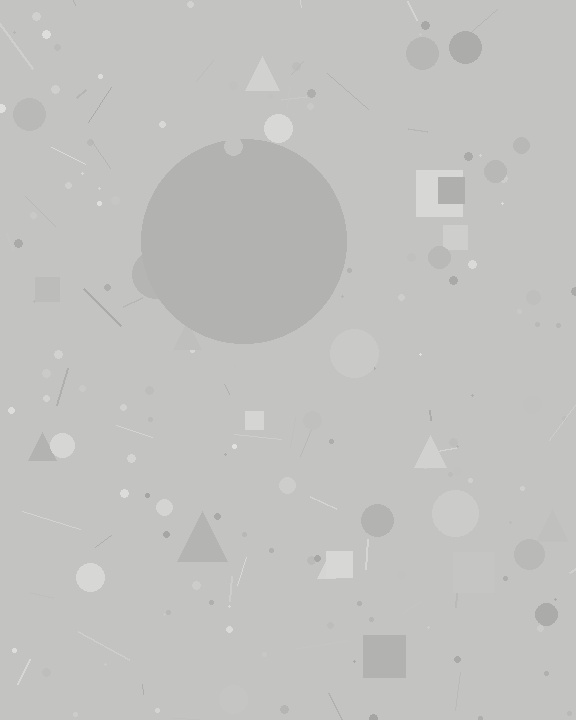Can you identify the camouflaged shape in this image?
The camouflaged shape is a circle.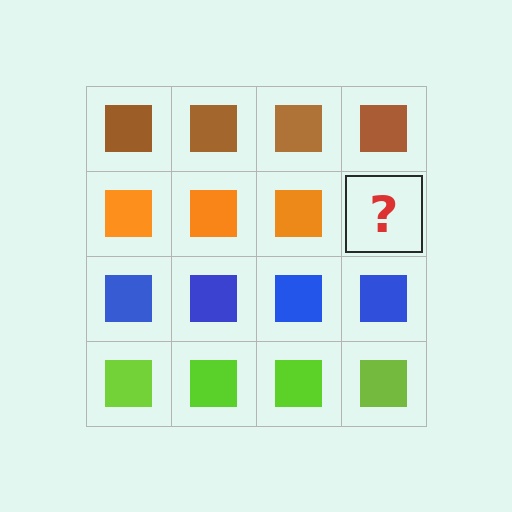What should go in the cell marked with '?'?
The missing cell should contain an orange square.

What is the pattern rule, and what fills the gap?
The rule is that each row has a consistent color. The gap should be filled with an orange square.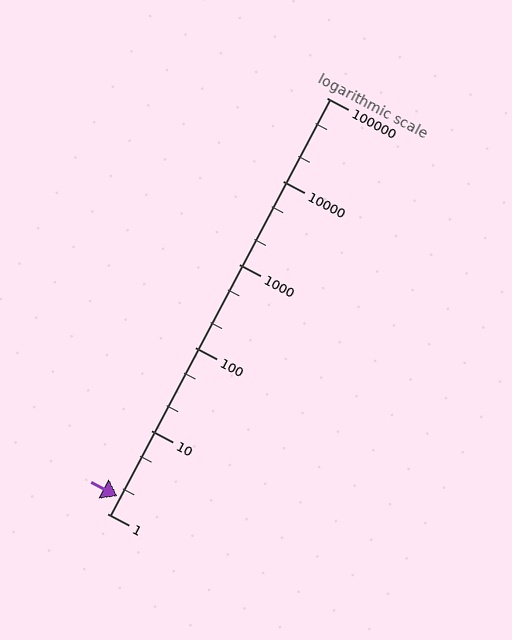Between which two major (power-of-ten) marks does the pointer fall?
The pointer is between 1 and 10.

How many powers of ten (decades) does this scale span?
The scale spans 5 decades, from 1 to 100000.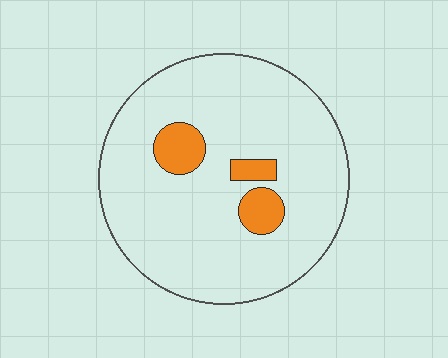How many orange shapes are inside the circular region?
3.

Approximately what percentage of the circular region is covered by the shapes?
Approximately 10%.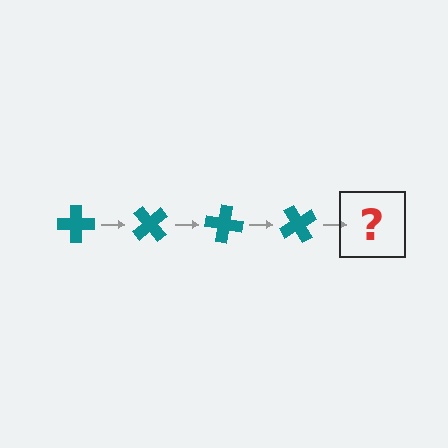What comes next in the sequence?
The next element should be a teal cross rotated 200 degrees.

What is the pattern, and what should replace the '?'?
The pattern is that the cross rotates 50 degrees each step. The '?' should be a teal cross rotated 200 degrees.